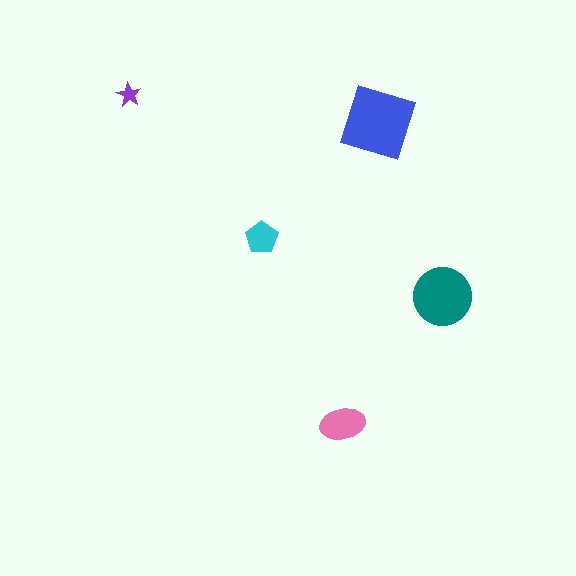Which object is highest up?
The purple star is topmost.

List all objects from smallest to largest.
The purple star, the cyan pentagon, the pink ellipse, the teal circle, the blue square.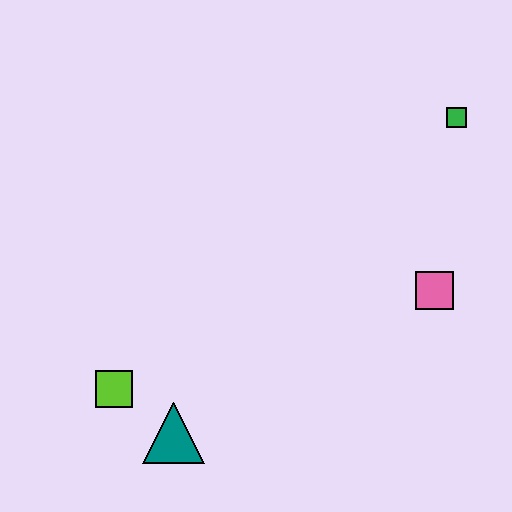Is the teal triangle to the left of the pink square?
Yes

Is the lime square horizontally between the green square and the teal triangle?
No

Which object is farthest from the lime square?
The green square is farthest from the lime square.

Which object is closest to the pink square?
The green square is closest to the pink square.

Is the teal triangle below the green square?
Yes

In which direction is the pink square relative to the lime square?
The pink square is to the right of the lime square.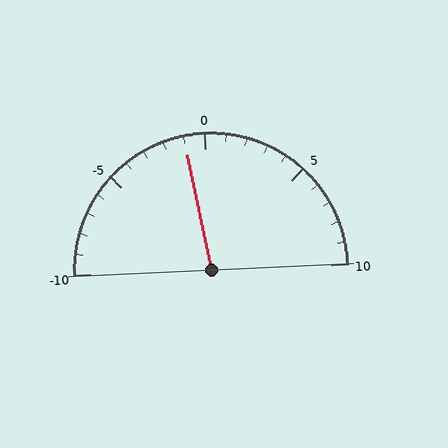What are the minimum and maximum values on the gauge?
The gauge ranges from -10 to 10.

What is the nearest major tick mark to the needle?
The nearest major tick mark is 0.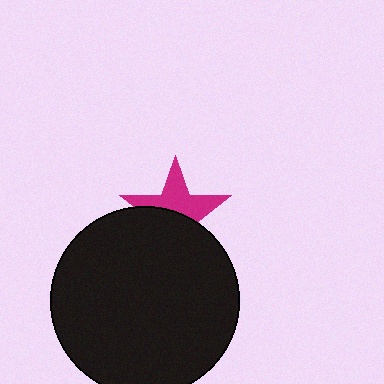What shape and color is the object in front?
The object in front is a black circle.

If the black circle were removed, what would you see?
You would see the complete magenta star.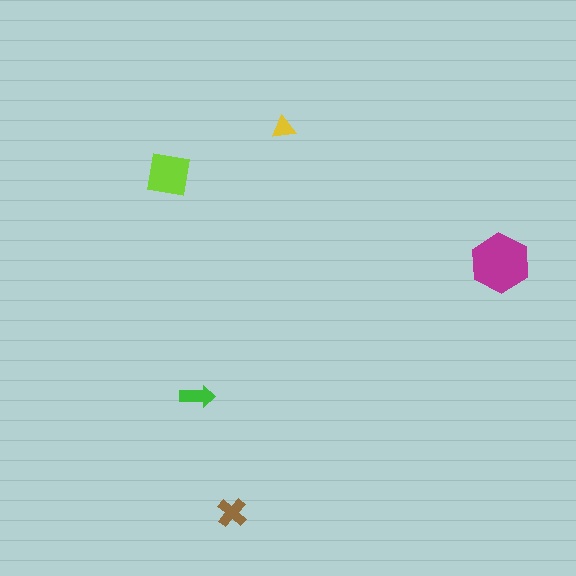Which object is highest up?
The yellow triangle is topmost.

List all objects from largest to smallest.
The magenta hexagon, the lime square, the brown cross, the green arrow, the yellow triangle.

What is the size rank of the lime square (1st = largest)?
2nd.